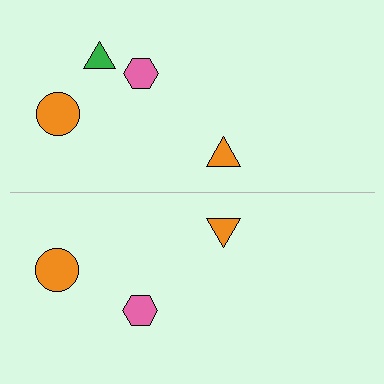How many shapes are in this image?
There are 7 shapes in this image.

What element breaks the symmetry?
A green triangle is missing from the bottom side.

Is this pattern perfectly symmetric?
No, the pattern is not perfectly symmetric. A green triangle is missing from the bottom side.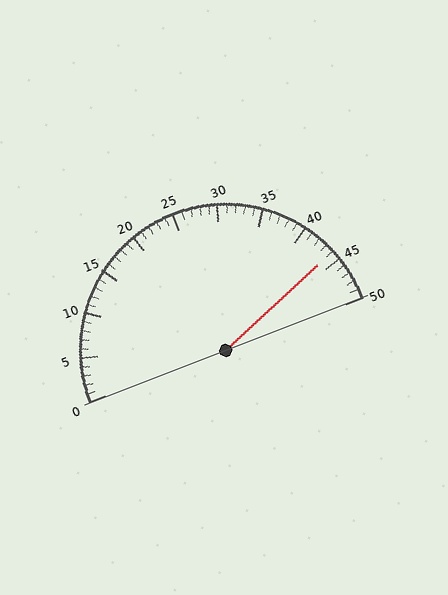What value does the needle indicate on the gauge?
The needle indicates approximately 44.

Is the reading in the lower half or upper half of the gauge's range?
The reading is in the upper half of the range (0 to 50).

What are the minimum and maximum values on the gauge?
The gauge ranges from 0 to 50.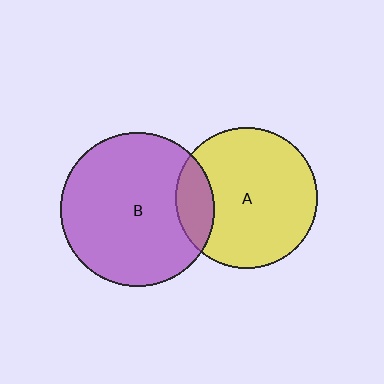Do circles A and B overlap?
Yes.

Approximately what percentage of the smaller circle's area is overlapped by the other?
Approximately 15%.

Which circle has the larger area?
Circle B (purple).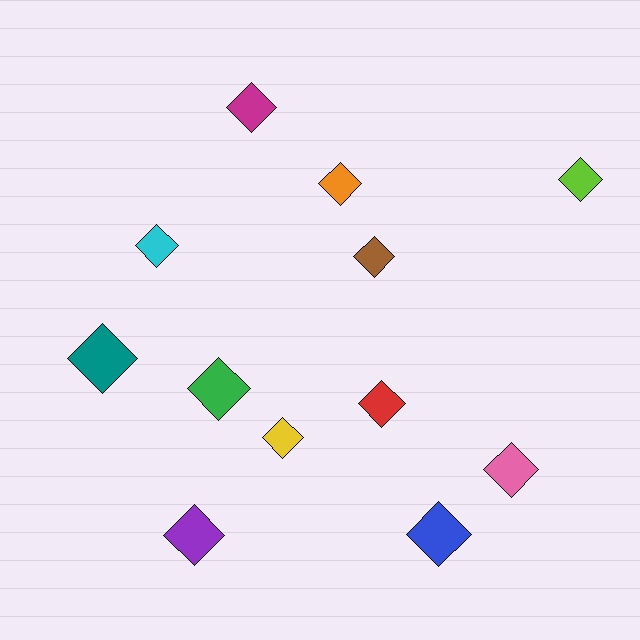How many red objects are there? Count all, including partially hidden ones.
There is 1 red object.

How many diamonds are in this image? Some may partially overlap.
There are 12 diamonds.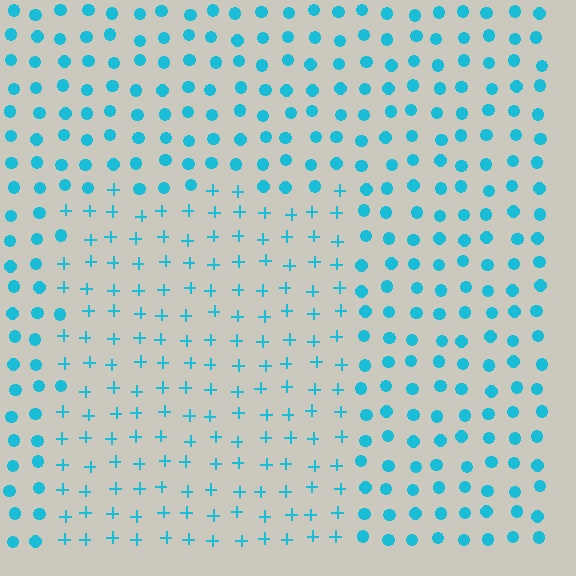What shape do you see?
I see a rectangle.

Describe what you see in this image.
The image is filled with small cyan elements arranged in a uniform grid. A rectangle-shaped region contains plus signs, while the surrounding area contains circles. The boundary is defined purely by the change in element shape.